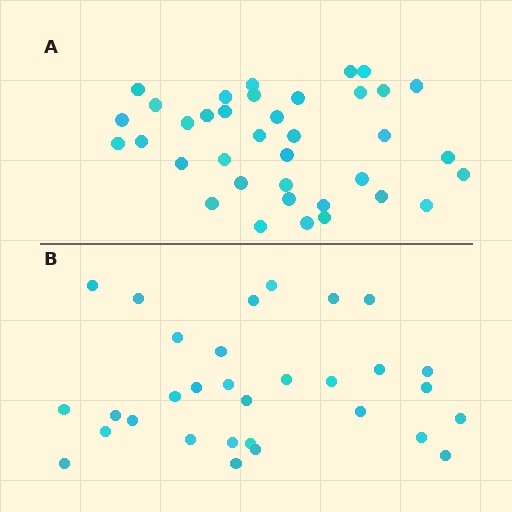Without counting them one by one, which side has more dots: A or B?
Region A (the top region) has more dots.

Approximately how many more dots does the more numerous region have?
Region A has about 6 more dots than region B.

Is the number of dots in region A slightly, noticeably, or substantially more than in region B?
Region A has only slightly more — the two regions are fairly close. The ratio is roughly 1.2 to 1.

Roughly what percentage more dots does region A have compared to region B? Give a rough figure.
About 20% more.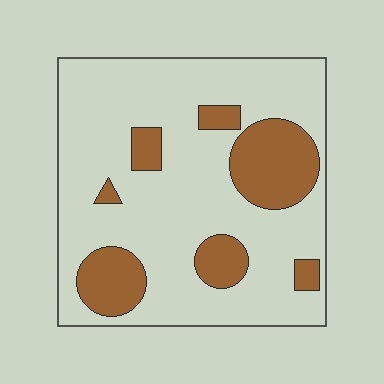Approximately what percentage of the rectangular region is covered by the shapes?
Approximately 25%.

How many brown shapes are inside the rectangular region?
7.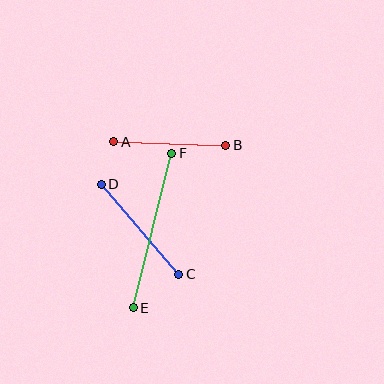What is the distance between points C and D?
The distance is approximately 119 pixels.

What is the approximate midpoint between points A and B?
The midpoint is at approximately (170, 144) pixels.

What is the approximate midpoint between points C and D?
The midpoint is at approximately (140, 229) pixels.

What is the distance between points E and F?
The distance is approximately 159 pixels.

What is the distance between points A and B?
The distance is approximately 112 pixels.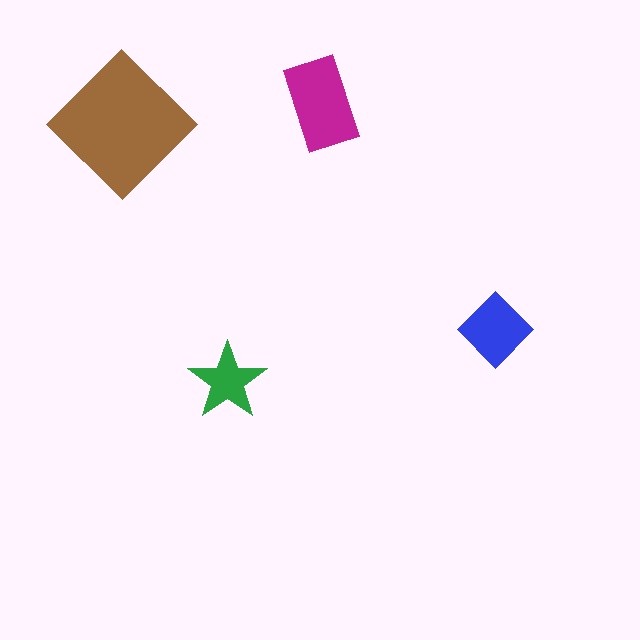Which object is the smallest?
The green star.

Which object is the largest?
The brown diamond.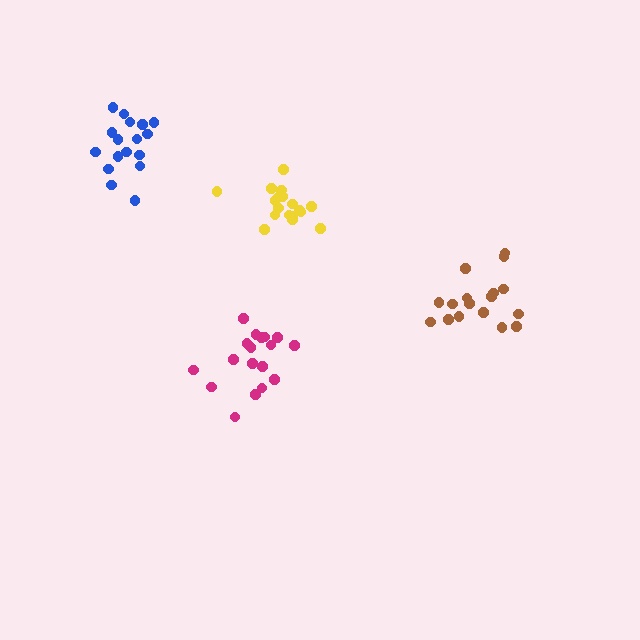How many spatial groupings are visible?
There are 4 spatial groupings.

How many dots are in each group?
Group 1: 17 dots, Group 2: 18 dots, Group 3: 18 dots, Group 4: 17 dots (70 total).